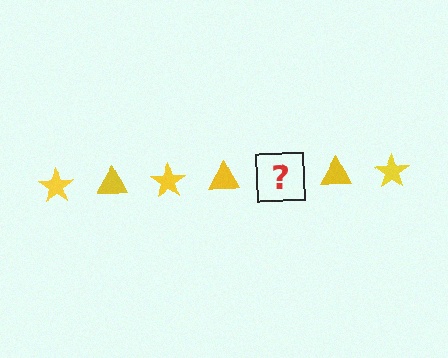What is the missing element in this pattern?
The missing element is a yellow star.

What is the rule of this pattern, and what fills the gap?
The rule is that the pattern cycles through star, triangle shapes in yellow. The gap should be filled with a yellow star.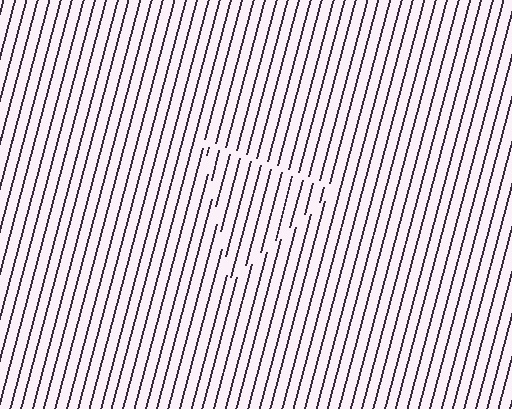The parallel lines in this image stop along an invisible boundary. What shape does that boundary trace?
An illusory triangle. The interior of the shape contains the same grating, shifted by half a period — the contour is defined by the phase discontinuity where line-ends from the inner and outer gratings abut.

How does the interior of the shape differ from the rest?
The interior of the shape contains the same grating, shifted by half a period — the contour is defined by the phase discontinuity where line-ends from the inner and outer gratings abut.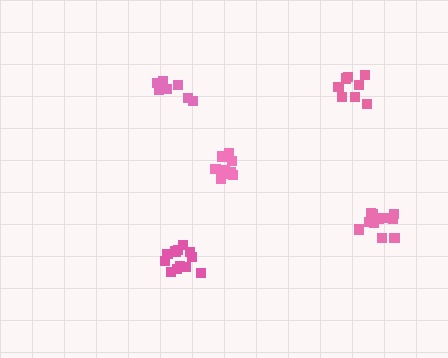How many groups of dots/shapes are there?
There are 5 groups.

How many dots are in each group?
Group 1: 8 dots, Group 2: 10 dots, Group 3: 12 dots, Group 4: 7 dots, Group 5: 12 dots (49 total).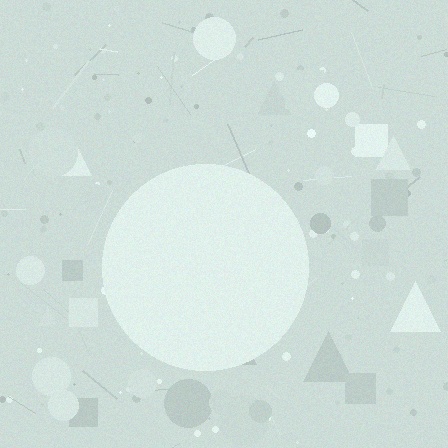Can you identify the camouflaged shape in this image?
The camouflaged shape is a circle.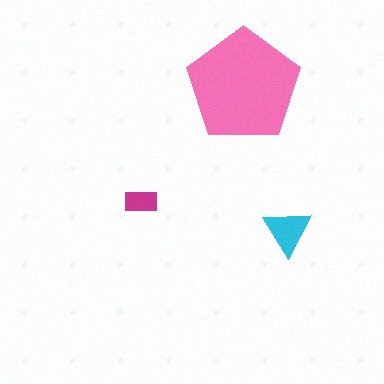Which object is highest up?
The pink pentagon is topmost.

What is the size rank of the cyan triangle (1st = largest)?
2nd.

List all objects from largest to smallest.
The pink pentagon, the cyan triangle, the magenta rectangle.